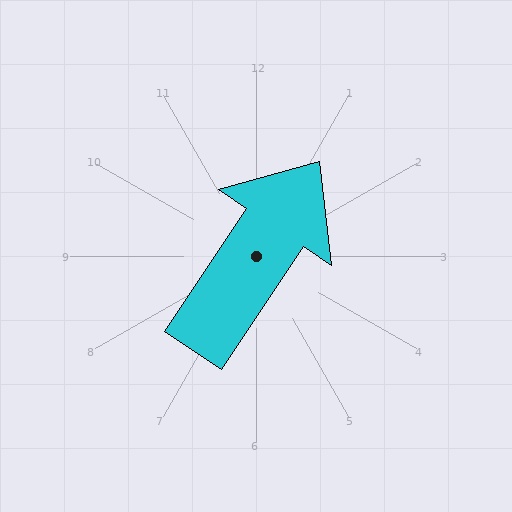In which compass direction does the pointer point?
Northeast.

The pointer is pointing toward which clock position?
Roughly 1 o'clock.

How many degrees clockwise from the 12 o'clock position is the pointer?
Approximately 34 degrees.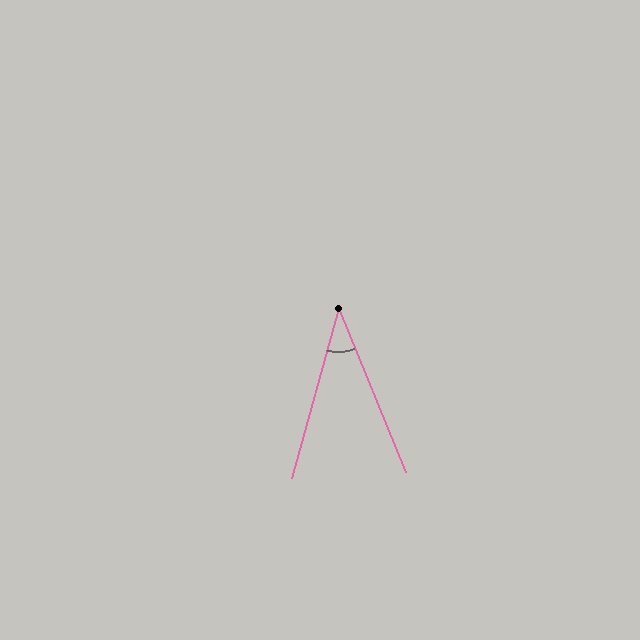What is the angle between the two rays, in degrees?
Approximately 37 degrees.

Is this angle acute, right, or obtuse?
It is acute.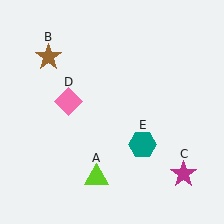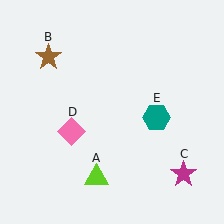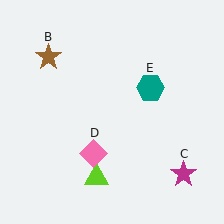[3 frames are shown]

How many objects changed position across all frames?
2 objects changed position: pink diamond (object D), teal hexagon (object E).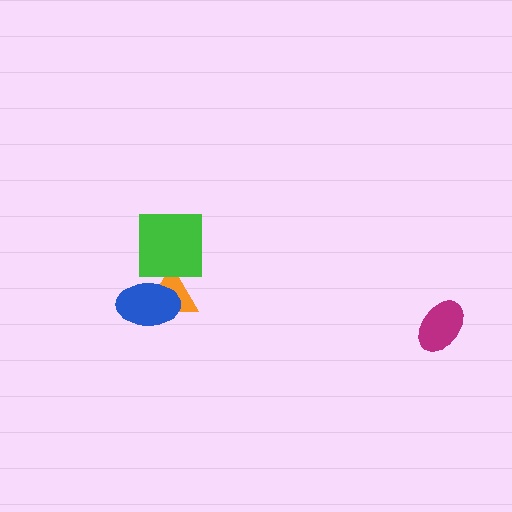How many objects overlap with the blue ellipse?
1 object overlaps with the blue ellipse.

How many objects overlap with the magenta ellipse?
0 objects overlap with the magenta ellipse.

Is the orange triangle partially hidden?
Yes, it is partially covered by another shape.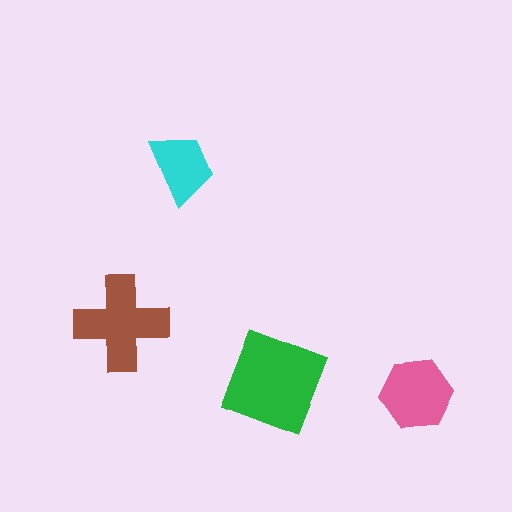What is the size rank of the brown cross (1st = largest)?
2nd.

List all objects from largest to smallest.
The green diamond, the brown cross, the pink hexagon, the cyan trapezoid.